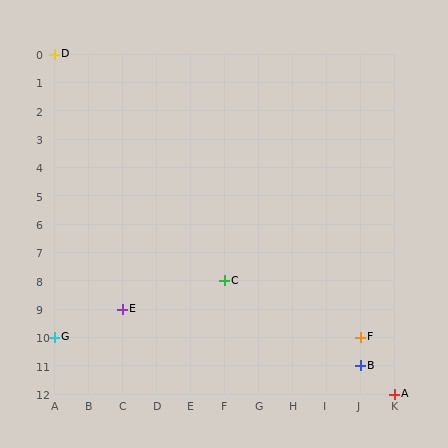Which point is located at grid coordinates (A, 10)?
Point G is at (A, 10).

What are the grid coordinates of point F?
Point F is at grid coordinates (J, 10).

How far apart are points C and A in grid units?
Points C and A are 5 columns and 4 rows apart (about 6.4 grid units diagonally).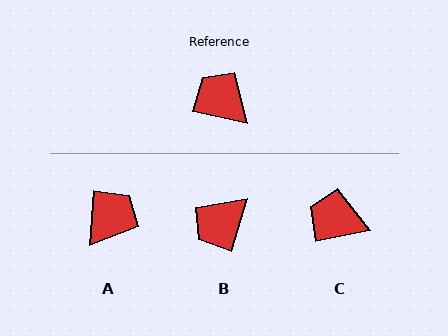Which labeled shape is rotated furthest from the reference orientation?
B, about 86 degrees away.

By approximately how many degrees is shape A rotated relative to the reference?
Approximately 82 degrees clockwise.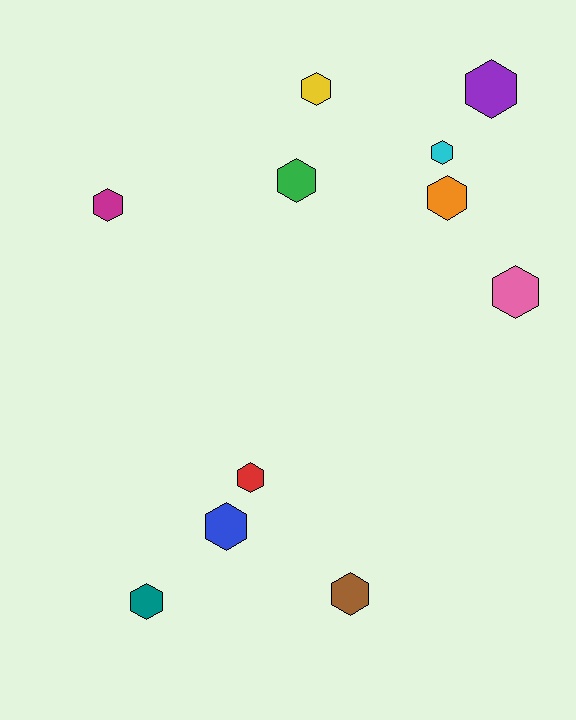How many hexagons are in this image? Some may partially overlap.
There are 11 hexagons.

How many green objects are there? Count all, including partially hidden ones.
There is 1 green object.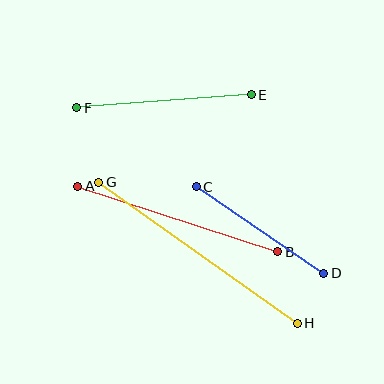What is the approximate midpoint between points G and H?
The midpoint is at approximately (198, 253) pixels.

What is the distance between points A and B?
The distance is approximately 211 pixels.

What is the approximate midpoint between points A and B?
The midpoint is at approximately (178, 219) pixels.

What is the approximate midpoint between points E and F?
The midpoint is at approximately (164, 101) pixels.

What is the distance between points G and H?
The distance is approximately 244 pixels.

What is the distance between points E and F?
The distance is approximately 175 pixels.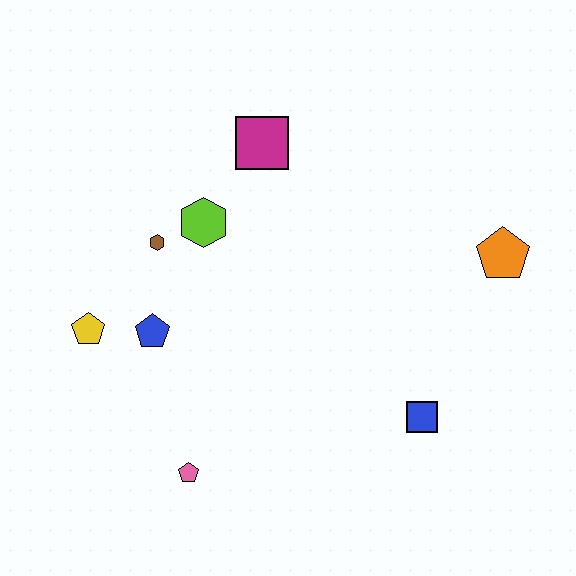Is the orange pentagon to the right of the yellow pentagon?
Yes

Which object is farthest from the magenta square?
The pink pentagon is farthest from the magenta square.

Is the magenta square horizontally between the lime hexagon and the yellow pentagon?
No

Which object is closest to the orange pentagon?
The blue square is closest to the orange pentagon.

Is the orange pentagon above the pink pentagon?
Yes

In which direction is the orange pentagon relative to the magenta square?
The orange pentagon is to the right of the magenta square.